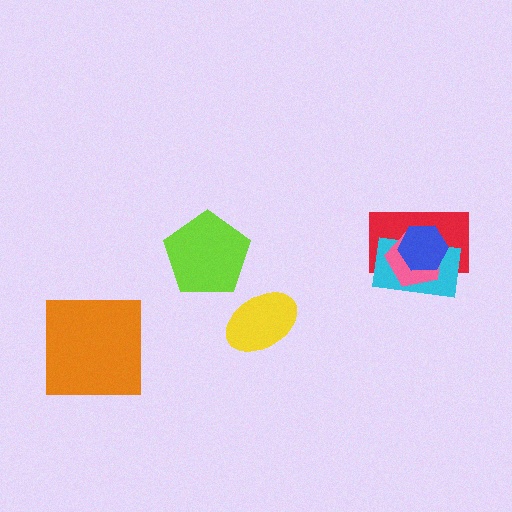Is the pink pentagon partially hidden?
Yes, it is partially covered by another shape.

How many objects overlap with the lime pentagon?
0 objects overlap with the lime pentagon.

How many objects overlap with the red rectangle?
3 objects overlap with the red rectangle.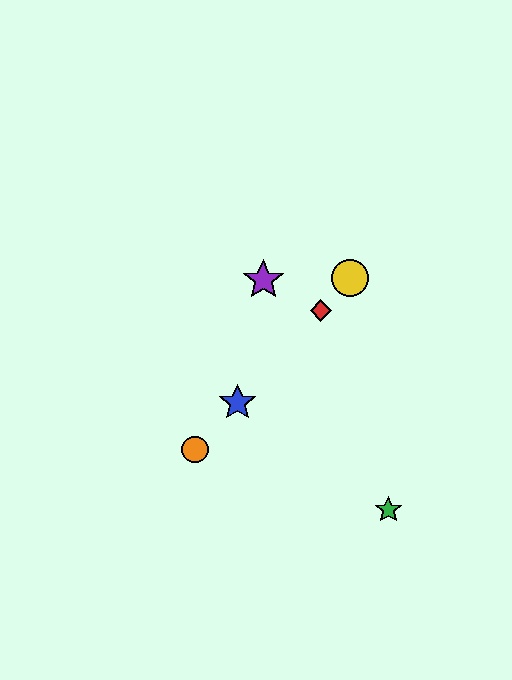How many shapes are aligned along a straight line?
4 shapes (the red diamond, the blue star, the yellow circle, the orange circle) are aligned along a straight line.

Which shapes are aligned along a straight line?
The red diamond, the blue star, the yellow circle, the orange circle are aligned along a straight line.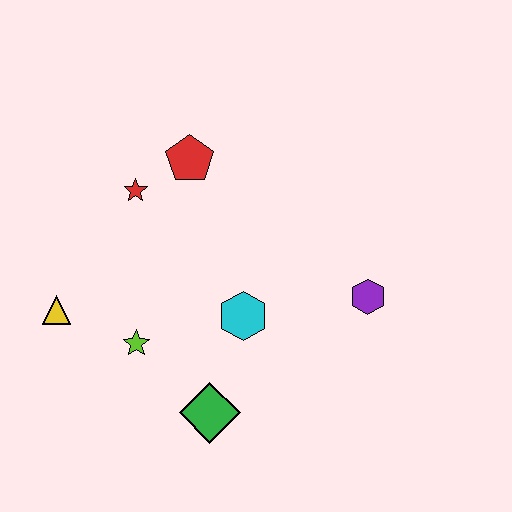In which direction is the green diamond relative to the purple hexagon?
The green diamond is to the left of the purple hexagon.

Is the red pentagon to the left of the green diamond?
Yes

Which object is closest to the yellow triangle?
The lime star is closest to the yellow triangle.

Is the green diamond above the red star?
No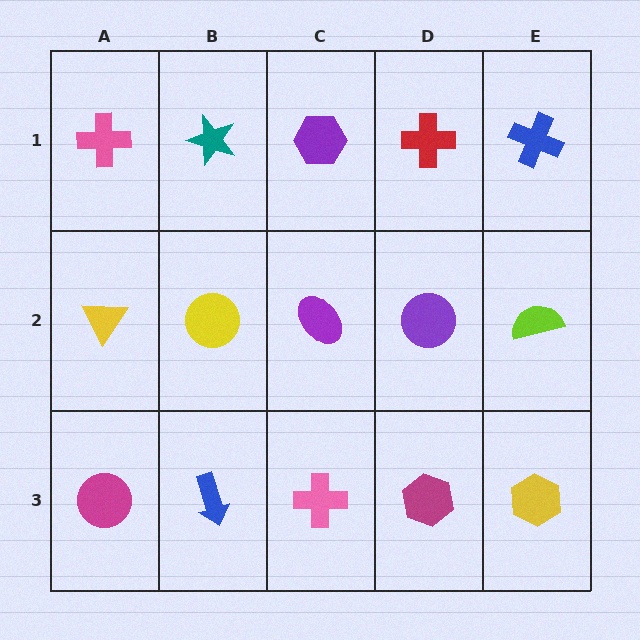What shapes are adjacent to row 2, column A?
A pink cross (row 1, column A), a magenta circle (row 3, column A), a yellow circle (row 2, column B).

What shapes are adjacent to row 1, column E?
A lime semicircle (row 2, column E), a red cross (row 1, column D).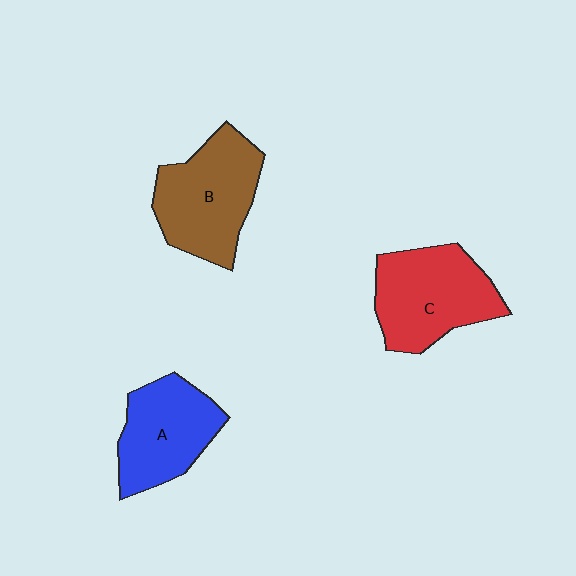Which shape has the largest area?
Shape B (brown).